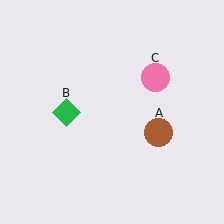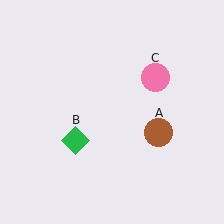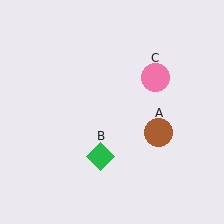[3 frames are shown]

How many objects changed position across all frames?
1 object changed position: green diamond (object B).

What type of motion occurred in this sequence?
The green diamond (object B) rotated counterclockwise around the center of the scene.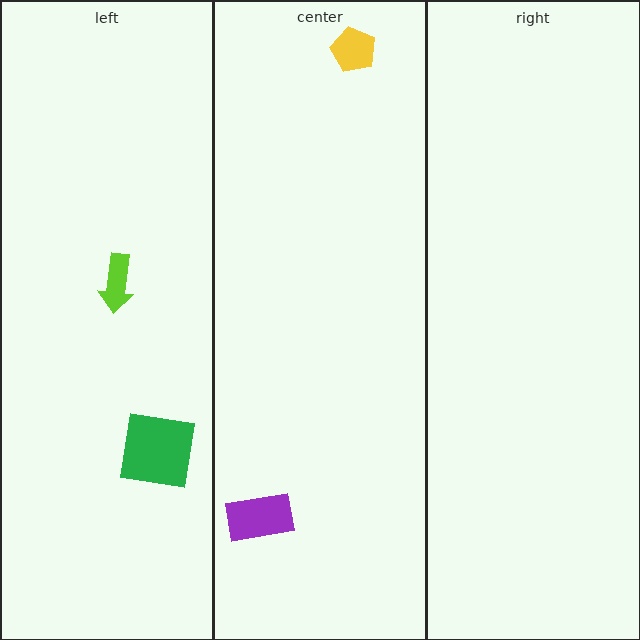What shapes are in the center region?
The yellow pentagon, the purple rectangle.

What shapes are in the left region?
The lime arrow, the green square.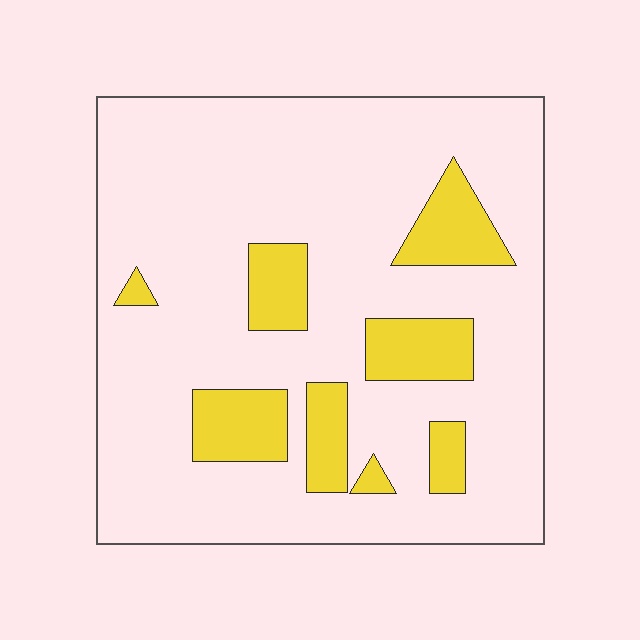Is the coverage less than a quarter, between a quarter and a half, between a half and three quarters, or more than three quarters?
Less than a quarter.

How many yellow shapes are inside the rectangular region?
8.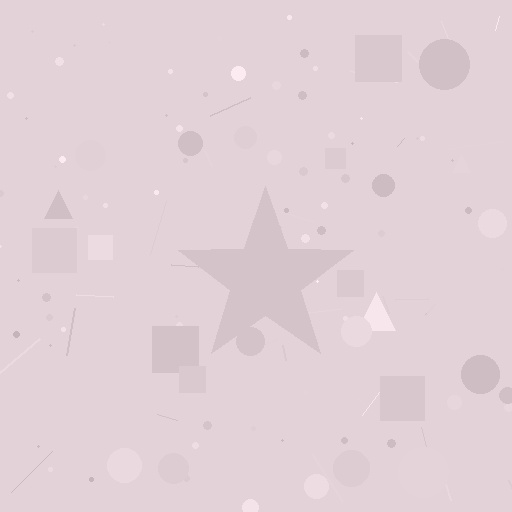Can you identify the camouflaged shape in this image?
The camouflaged shape is a star.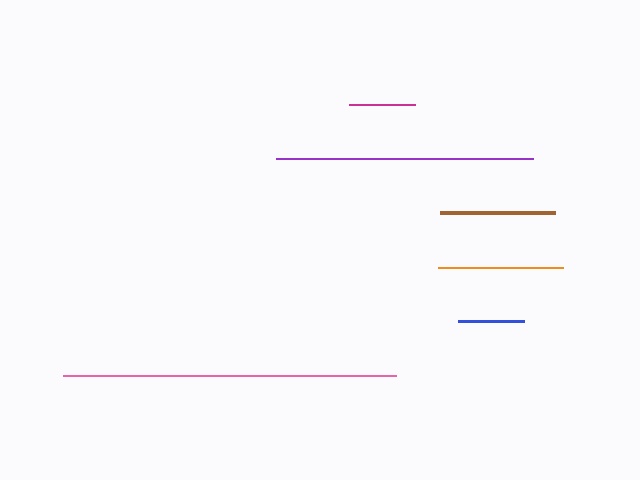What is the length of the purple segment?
The purple segment is approximately 257 pixels long.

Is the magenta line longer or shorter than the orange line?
The orange line is longer than the magenta line.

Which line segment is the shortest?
The blue line is the shortest at approximately 66 pixels.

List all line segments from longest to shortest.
From longest to shortest: pink, purple, orange, brown, magenta, blue.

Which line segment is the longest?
The pink line is the longest at approximately 334 pixels.